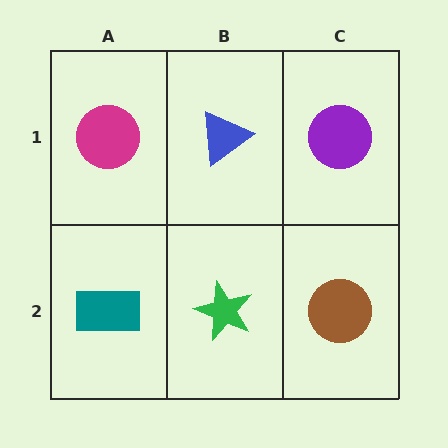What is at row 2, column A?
A teal rectangle.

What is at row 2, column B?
A green star.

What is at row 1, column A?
A magenta circle.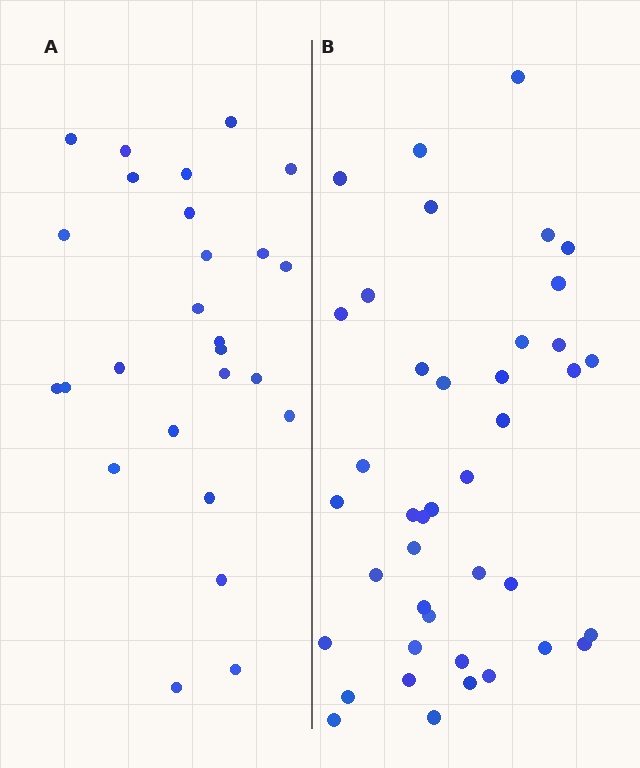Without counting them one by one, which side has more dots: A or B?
Region B (the right region) has more dots.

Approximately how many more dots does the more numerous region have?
Region B has approximately 15 more dots than region A.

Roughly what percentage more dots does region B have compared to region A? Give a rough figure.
About 60% more.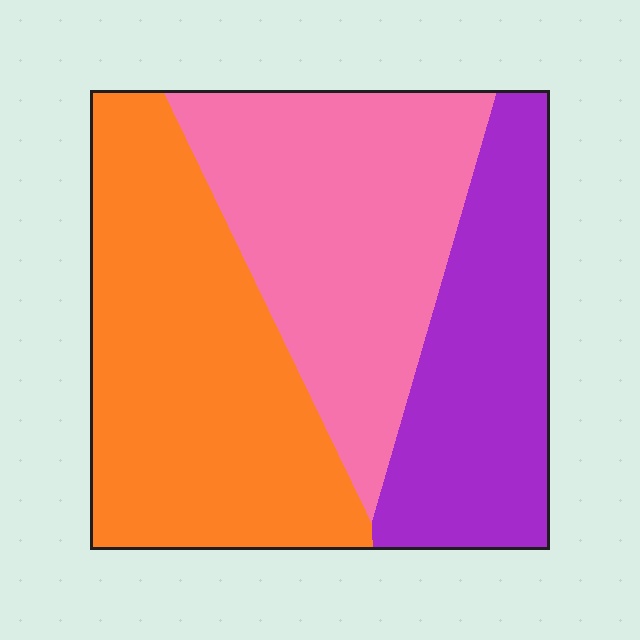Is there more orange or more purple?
Orange.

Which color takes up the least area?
Purple, at roughly 25%.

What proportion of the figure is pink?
Pink covers 34% of the figure.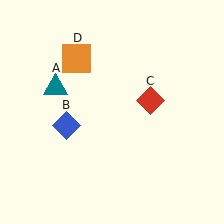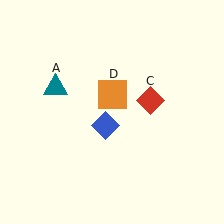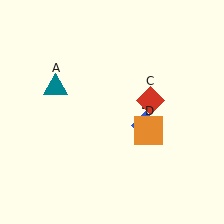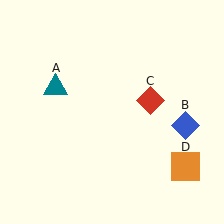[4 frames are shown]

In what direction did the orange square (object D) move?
The orange square (object D) moved down and to the right.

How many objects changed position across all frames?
2 objects changed position: blue diamond (object B), orange square (object D).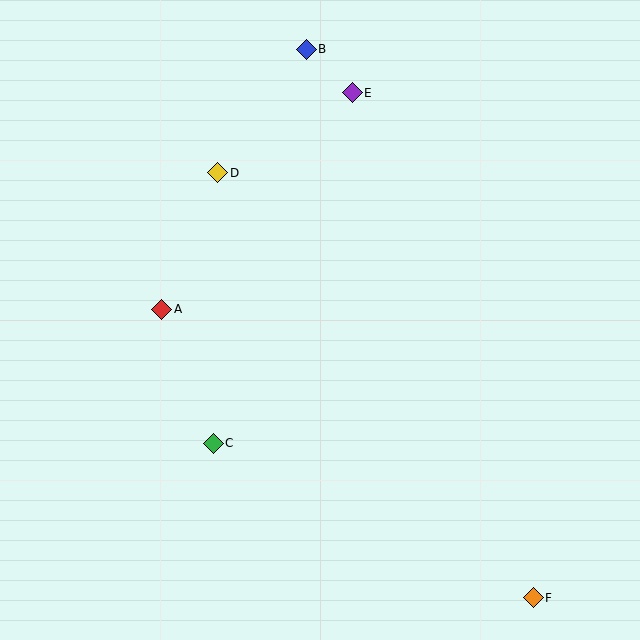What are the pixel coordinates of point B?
Point B is at (306, 49).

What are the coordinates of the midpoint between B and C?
The midpoint between B and C is at (260, 246).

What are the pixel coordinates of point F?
Point F is at (533, 598).